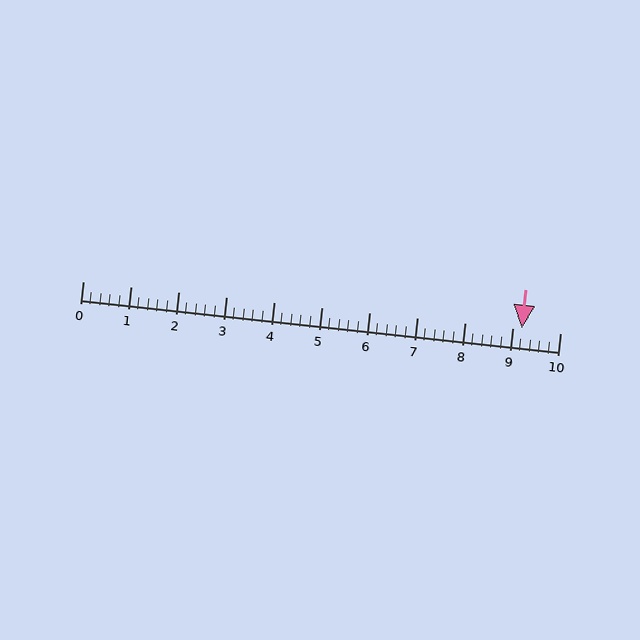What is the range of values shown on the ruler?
The ruler shows values from 0 to 10.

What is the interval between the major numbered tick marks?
The major tick marks are spaced 1 units apart.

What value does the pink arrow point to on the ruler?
The pink arrow points to approximately 9.2.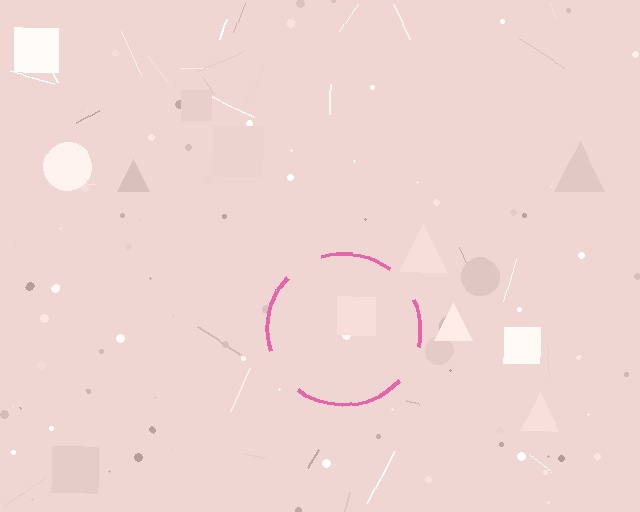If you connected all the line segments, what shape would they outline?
They would outline a circle.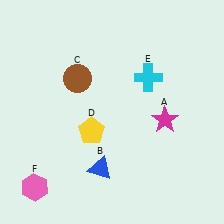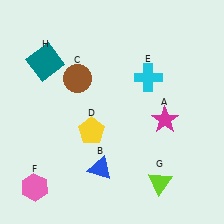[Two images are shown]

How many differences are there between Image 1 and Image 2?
There are 2 differences between the two images.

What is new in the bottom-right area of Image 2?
A lime triangle (G) was added in the bottom-right area of Image 2.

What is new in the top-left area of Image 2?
A teal square (H) was added in the top-left area of Image 2.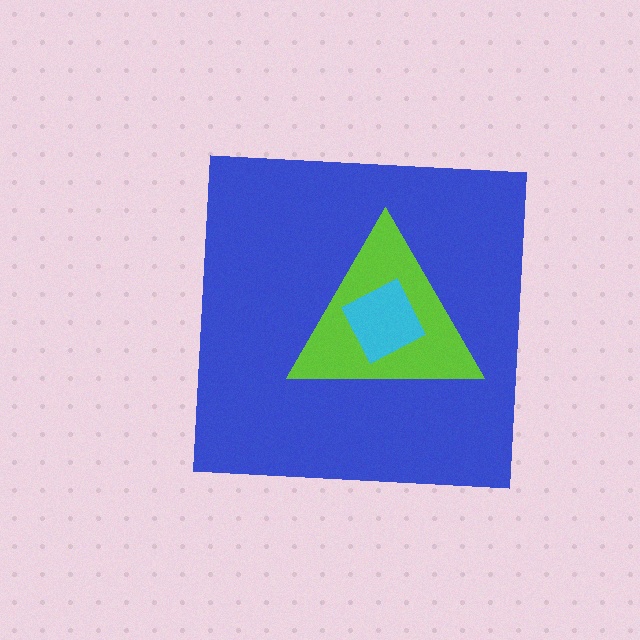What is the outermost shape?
The blue square.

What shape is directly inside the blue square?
The lime triangle.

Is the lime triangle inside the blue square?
Yes.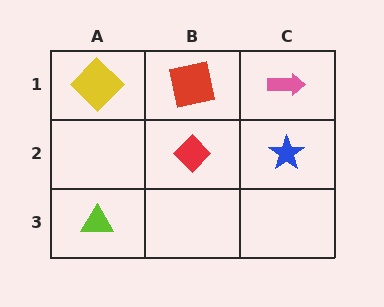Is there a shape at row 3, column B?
No, that cell is empty.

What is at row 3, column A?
A lime triangle.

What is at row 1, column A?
A yellow diamond.